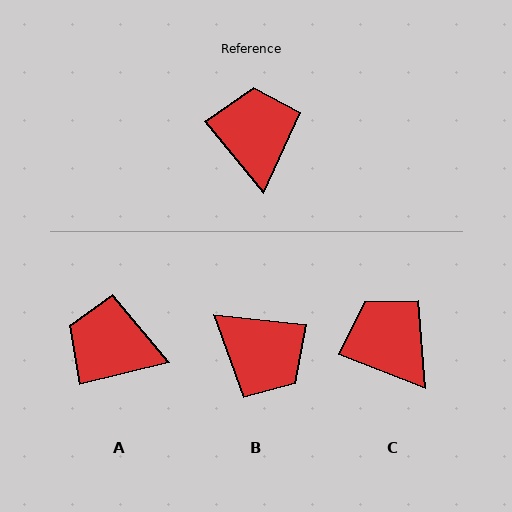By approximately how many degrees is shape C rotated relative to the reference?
Approximately 30 degrees counter-clockwise.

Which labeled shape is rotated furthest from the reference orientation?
B, about 136 degrees away.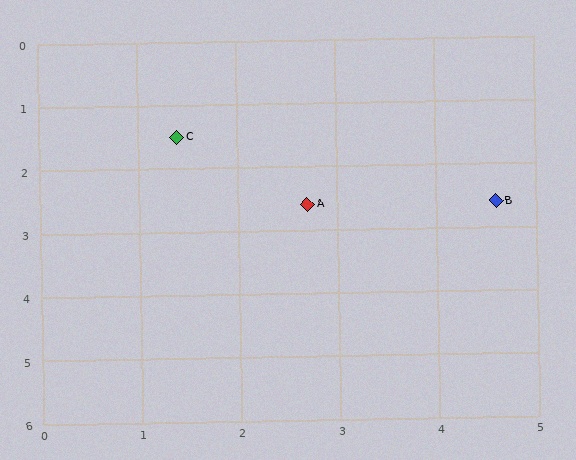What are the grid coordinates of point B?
Point B is at approximately (4.6, 2.6).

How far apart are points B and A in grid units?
Points B and A are about 1.9 grid units apart.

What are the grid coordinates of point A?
Point A is at approximately (2.7, 2.6).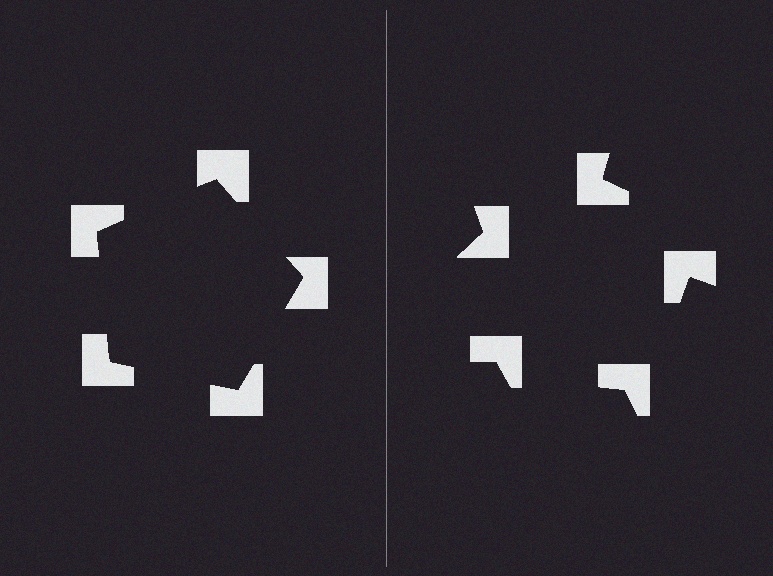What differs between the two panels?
The notched squares are positioned identically on both sides; only the wedge orientations differ. On the left they align to a pentagon; on the right they are misaligned.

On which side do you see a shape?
An illusory pentagon appears on the left side. On the right side the wedge cuts are rotated, so no coherent shape forms.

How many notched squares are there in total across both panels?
10 — 5 on each side.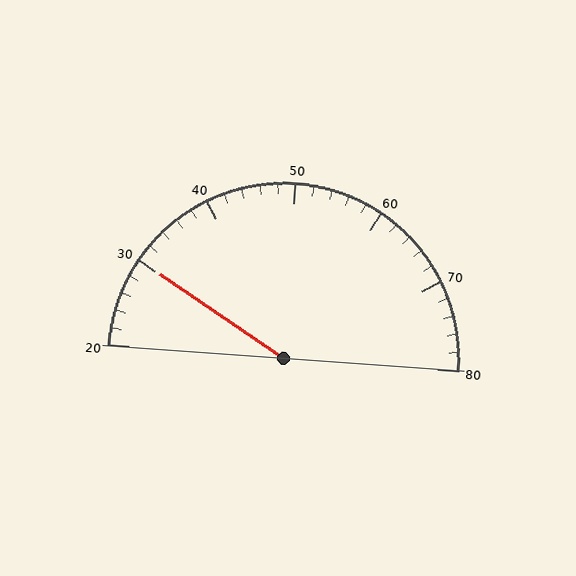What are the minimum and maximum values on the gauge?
The gauge ranges from 20 to 80.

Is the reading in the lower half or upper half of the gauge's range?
The reading is in the lower half of the range (20 to 80).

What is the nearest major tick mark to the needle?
The nearest major tick mark is 30.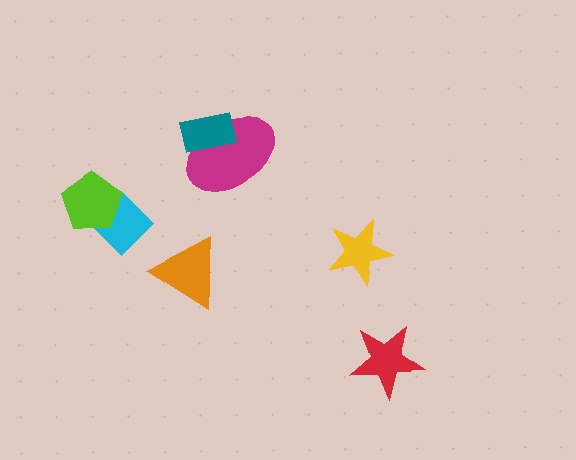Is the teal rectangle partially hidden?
No, no other shape covers it.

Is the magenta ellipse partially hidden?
Yes, it is partially covered by another shape.